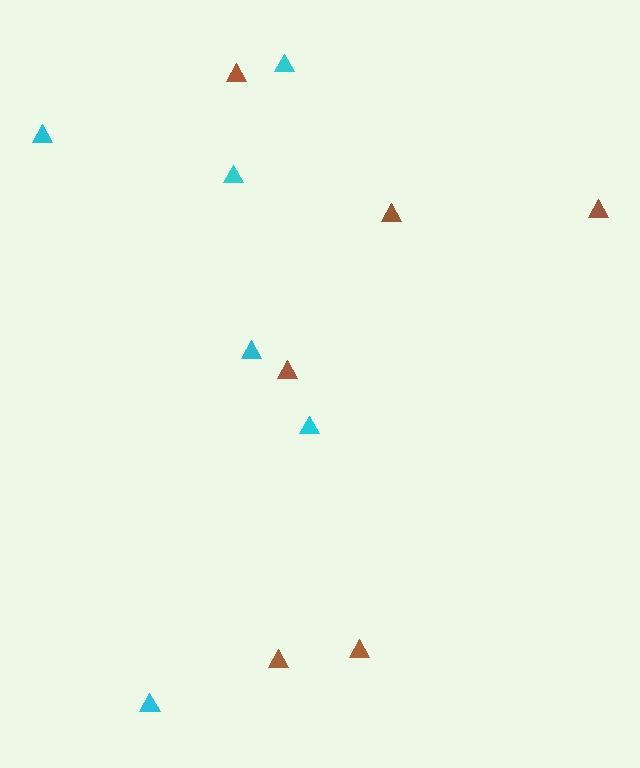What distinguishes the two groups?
There are 2 groups: one group of cyan triangles (6) and one group of brown triangles (6).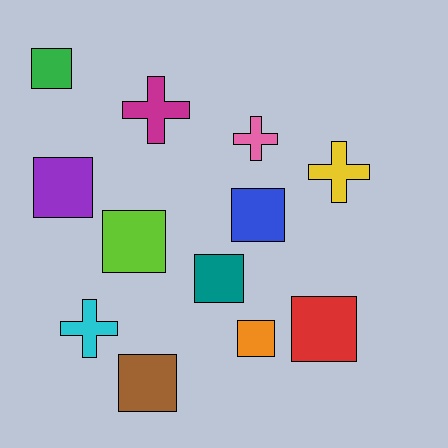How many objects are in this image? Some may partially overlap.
There are 12 objects.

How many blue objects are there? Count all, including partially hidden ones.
There is 1 blue object.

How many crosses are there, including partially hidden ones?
There are 4 crosses.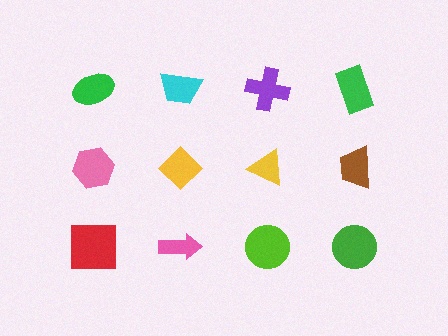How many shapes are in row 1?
4 shapes.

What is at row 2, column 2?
A yellow diamond.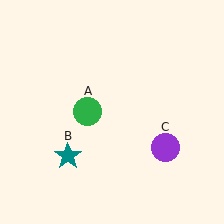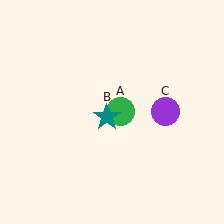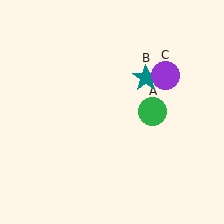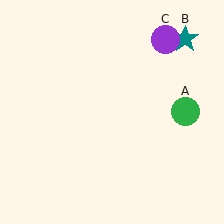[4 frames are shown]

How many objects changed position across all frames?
3 objects changed position: green circle (object A), teal star (object B), purple circle (object C).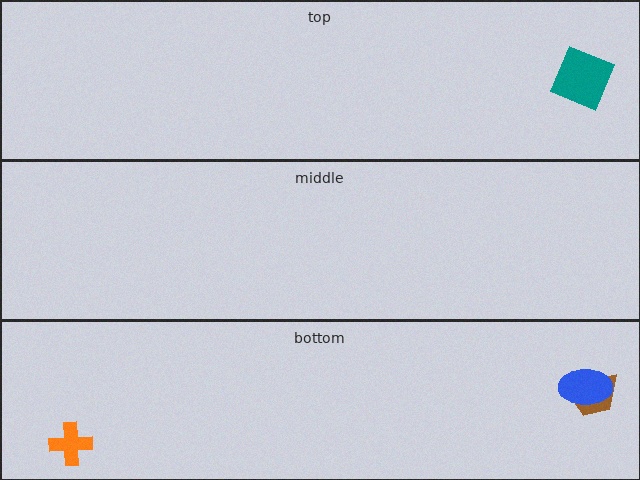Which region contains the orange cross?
The bottom region.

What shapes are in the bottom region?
The brown trapezoid, the blue ellipse, the orange cross.